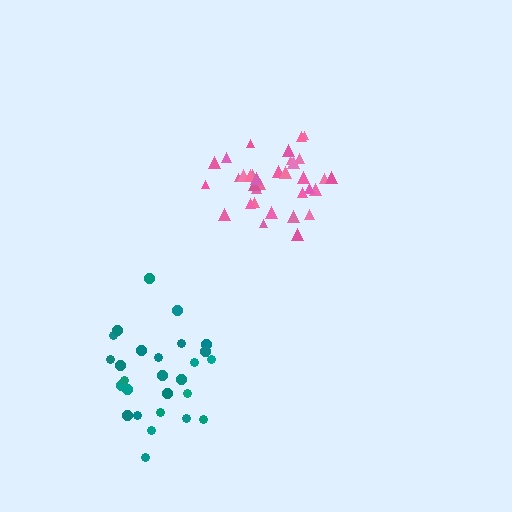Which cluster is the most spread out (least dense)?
Teal.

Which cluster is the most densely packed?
Pink.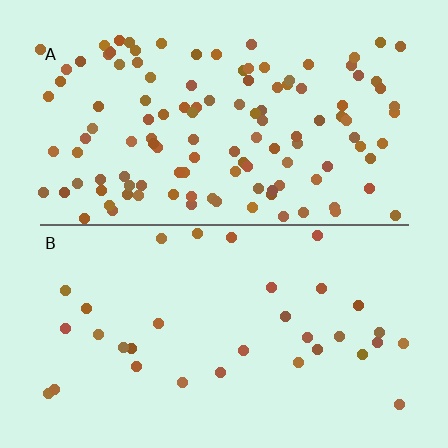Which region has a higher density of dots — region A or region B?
A (the top).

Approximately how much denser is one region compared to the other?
Approximately 3.7× — region A over region B.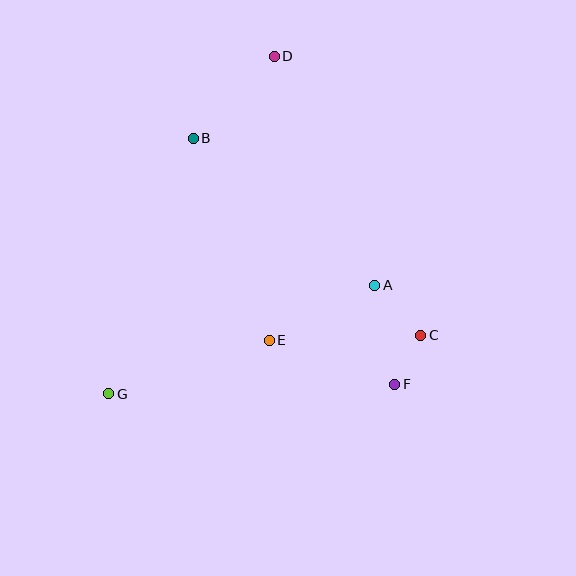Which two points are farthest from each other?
Points D and G are farthest from each other.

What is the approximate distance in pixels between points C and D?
The distance between C and D is approximately 315 pixels.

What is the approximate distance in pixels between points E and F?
The distance between E and F is approximately 133 pixels.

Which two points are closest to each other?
Points C and F are closest to each other.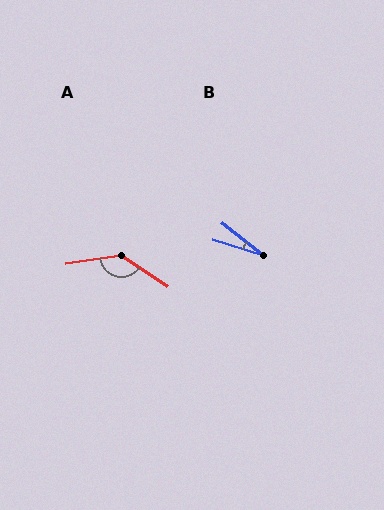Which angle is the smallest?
B, at approximately 22 degrees.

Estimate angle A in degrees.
Approximately 137 degrees.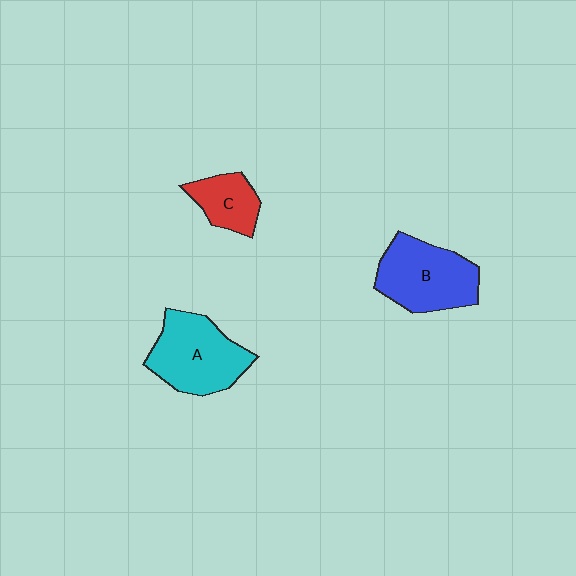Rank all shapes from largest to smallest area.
From largest to smallest: A (cyan), B (blue), C (red).